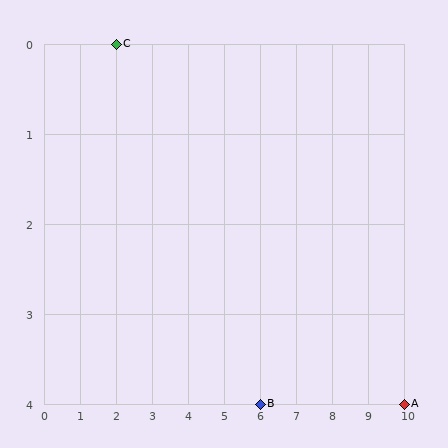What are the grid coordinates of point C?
Point C is at grid coordinates (2, 0).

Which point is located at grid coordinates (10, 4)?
Point A is at (10, 4).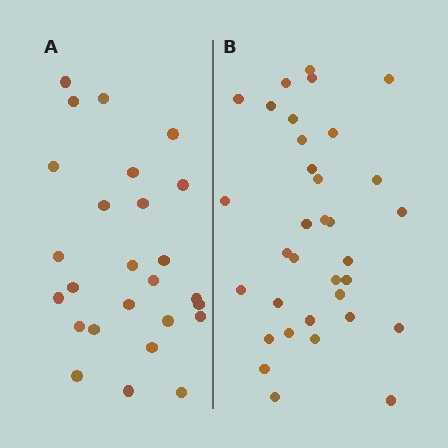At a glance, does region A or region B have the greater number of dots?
Region B (the right region) has more dots.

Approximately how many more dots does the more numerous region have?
Region B has roughly 8 or so more dots than region A.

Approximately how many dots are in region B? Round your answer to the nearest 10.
About 30 dots. (The exact count is 34, which rounds to 30.)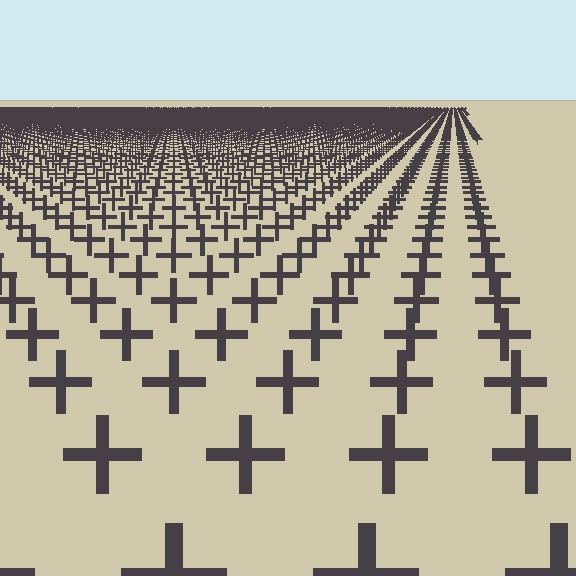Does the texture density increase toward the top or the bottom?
Density increases toward the top.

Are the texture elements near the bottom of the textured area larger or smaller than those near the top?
Larger. Near the bottom, elements are closer to the viewer and appear at a bigger on-screen size.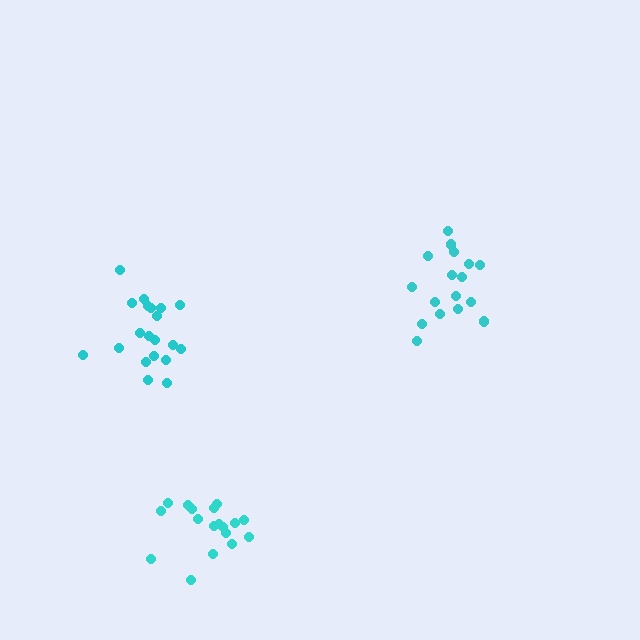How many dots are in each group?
Group 1: 17 dots, Group 2: 20 dots, Group 3: 18 dots (55 total).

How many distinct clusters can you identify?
There are 3 distinct clusters.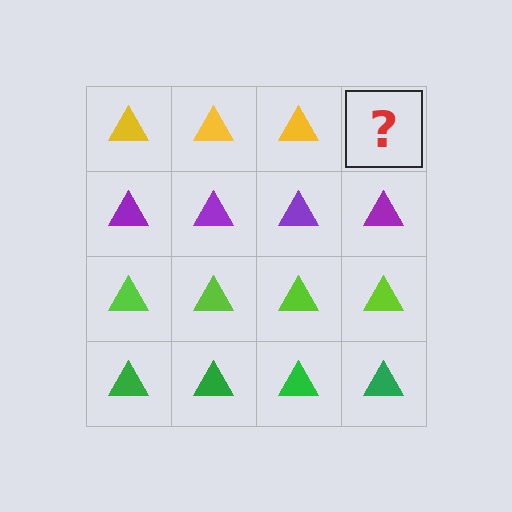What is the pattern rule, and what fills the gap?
The rule is that each row has a consistent color. The gap should be filled with a yellow triangle.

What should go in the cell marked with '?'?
The missing cell should contain a yellow triangle.